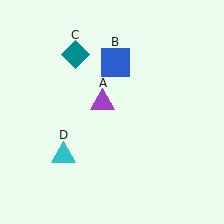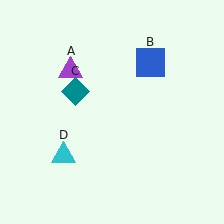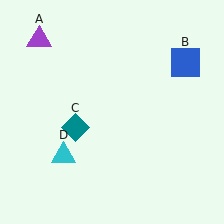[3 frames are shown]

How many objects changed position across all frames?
3 objects changed position: purple triangle (object A), blue square (object B), teal diamond (object C).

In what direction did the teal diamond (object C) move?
The teal diamond (object C) moved down.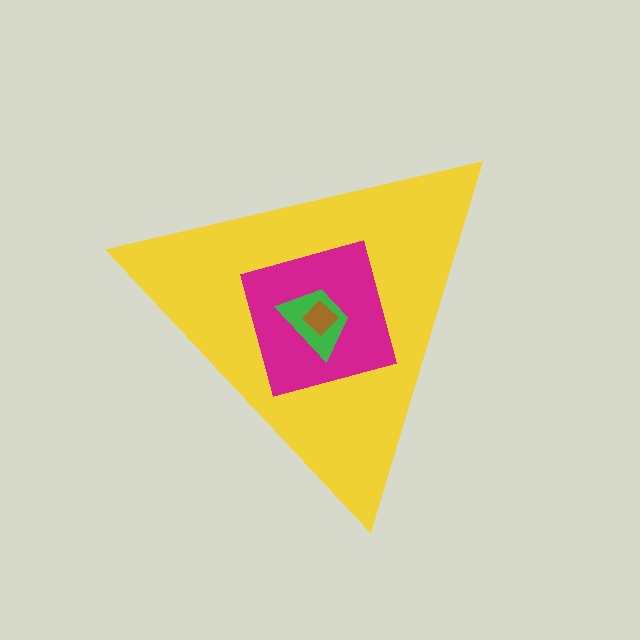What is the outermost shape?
The yellow triangle.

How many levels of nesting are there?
4.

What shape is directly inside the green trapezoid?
The brown diamond.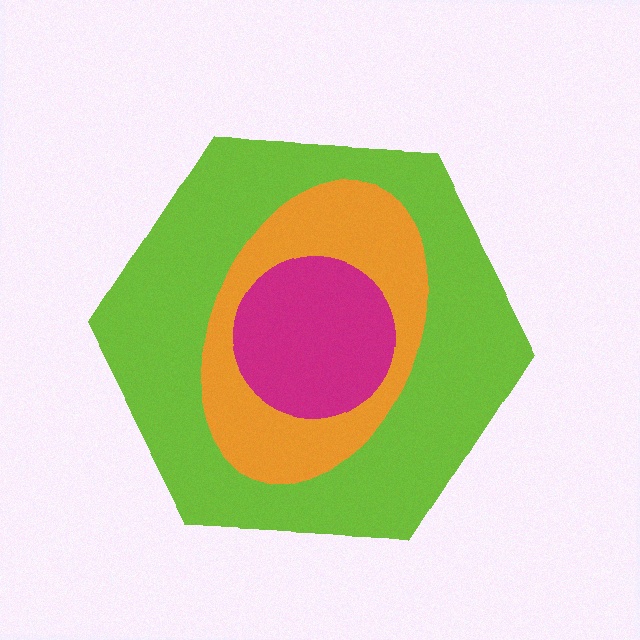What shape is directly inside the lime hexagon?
The orange ellipse.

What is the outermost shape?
The lime hexagon.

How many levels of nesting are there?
3.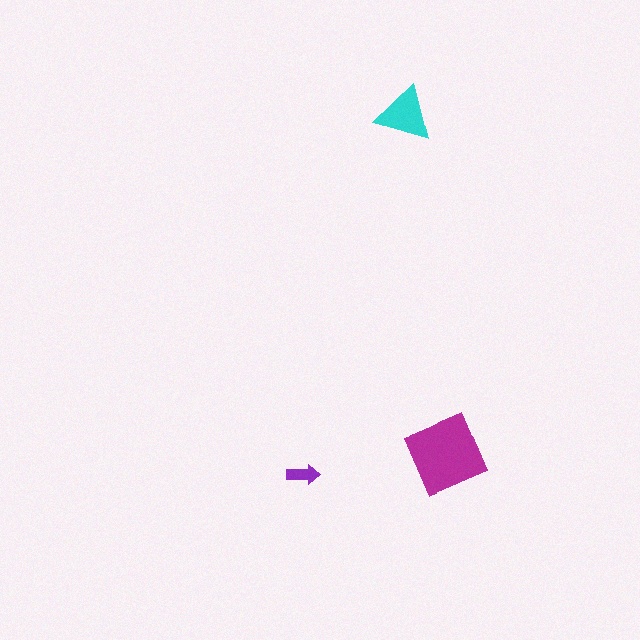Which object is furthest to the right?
The magenta diamond is rightmost.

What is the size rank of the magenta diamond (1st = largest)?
1st.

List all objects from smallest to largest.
The purple arrow, the cyan triangle, the magenta diamond.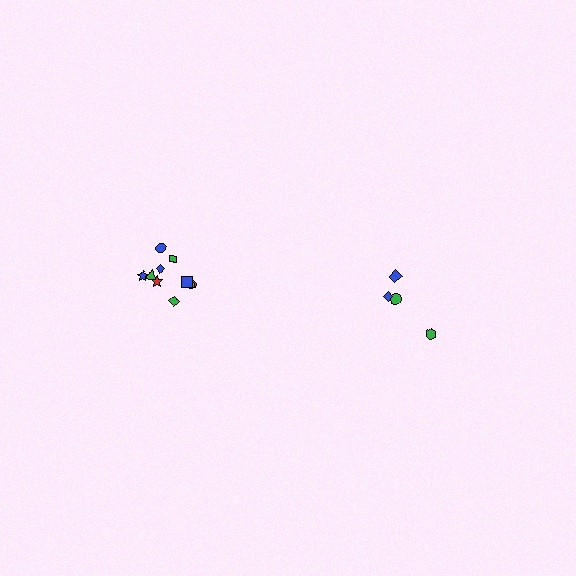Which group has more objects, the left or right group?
The left group.